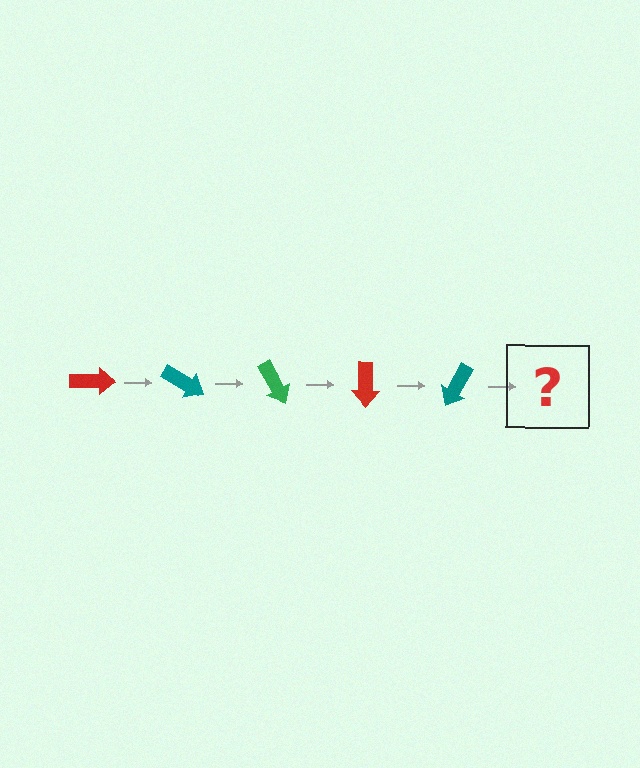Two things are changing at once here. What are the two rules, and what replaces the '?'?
The two rules are that it rotates 30 degrees each step and the color cycles through red, teal, and green. The '?' should be a green arrow, rotated 150 degrees from the start.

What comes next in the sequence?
The next element should be a green arrow, rotated 150 degrees from the start.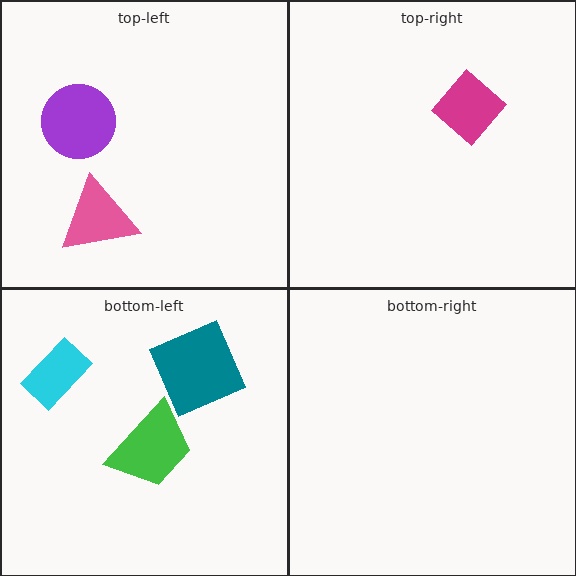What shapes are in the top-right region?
The magenta diamond.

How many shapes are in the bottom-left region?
3.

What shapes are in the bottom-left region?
The green trapezoid, the cyan rectangle, the teal square.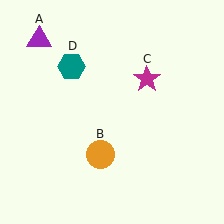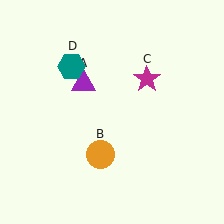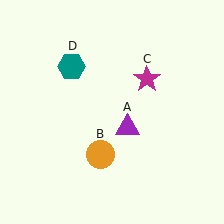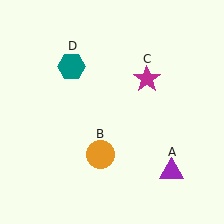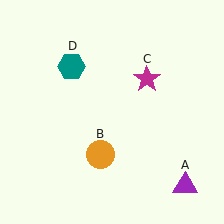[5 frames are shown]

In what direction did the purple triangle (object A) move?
The purple triangle (object A) moved down and to the right.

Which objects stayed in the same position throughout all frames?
Orange circle (object B) and magenta star (object C) and teal hexagon (object D) remained stationary.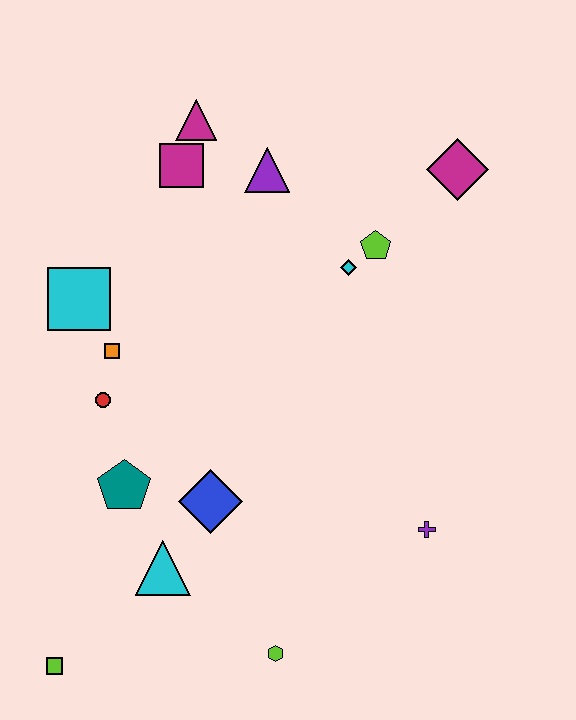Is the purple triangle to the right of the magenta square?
Yes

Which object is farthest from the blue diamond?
The magenta diamond is farthest from the blue diamond.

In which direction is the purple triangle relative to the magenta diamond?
The purple triangle is to the left of the magenta diamond.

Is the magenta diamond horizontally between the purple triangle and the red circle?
No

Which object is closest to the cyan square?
The orange square is closest to the cyan square.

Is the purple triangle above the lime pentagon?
Yes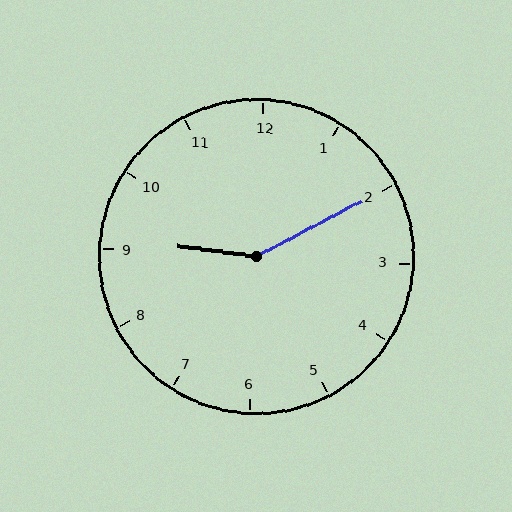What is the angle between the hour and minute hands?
Approximately 145 degrees.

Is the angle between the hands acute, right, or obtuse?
It is obtuse.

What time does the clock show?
9:10.